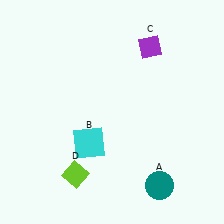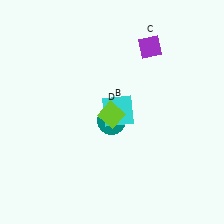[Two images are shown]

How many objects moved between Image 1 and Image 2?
3 objects moved between the two images.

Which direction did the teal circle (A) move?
The teal circle (A) moved up.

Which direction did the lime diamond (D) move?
The lime diamond (D) moved up.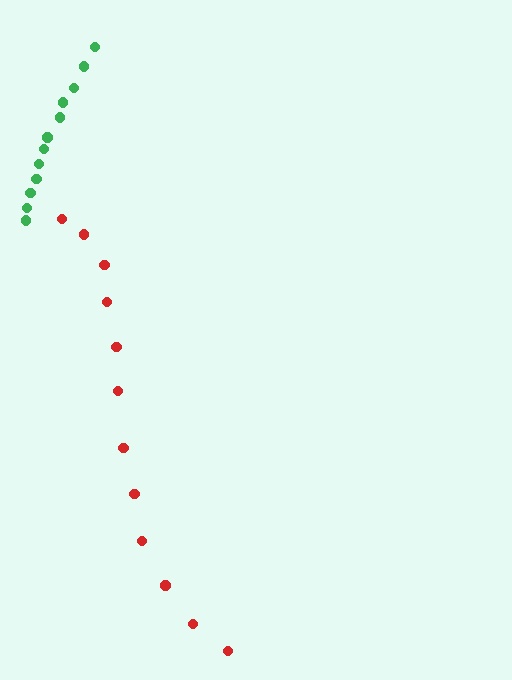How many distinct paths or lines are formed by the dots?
There are 2 distinct paths.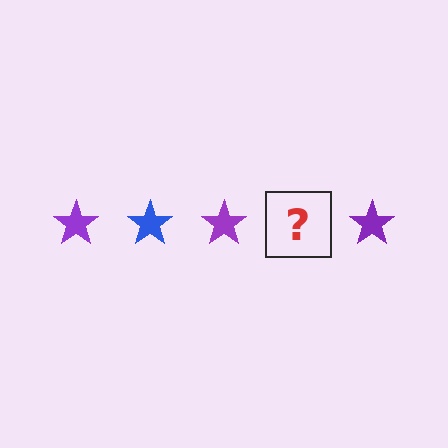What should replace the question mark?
The question mark should be replaced with a blue star.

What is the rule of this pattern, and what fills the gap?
The rule is that the pattern cycles through purple, blue stars. The gap should be filled with a blue star.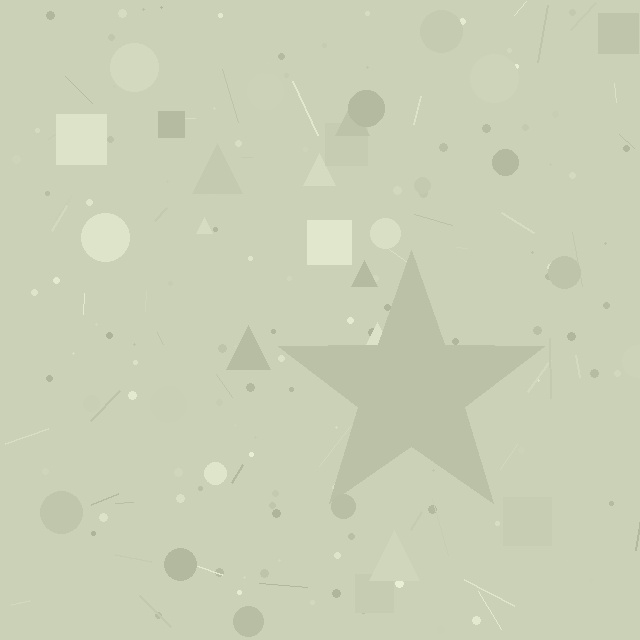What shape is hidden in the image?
A star is hidden in the image.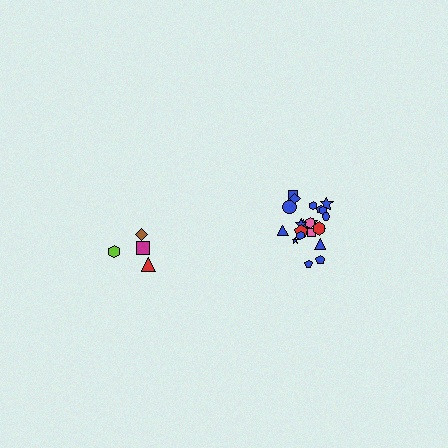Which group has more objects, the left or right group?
The right group.